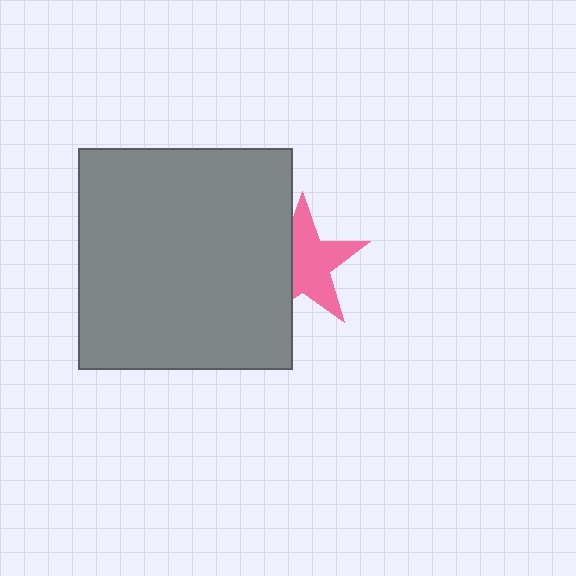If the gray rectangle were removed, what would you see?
You would see the complete pink star.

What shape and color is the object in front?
The object in front is a gray rectangle.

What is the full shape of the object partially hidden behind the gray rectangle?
The partially hidden object is a pink star.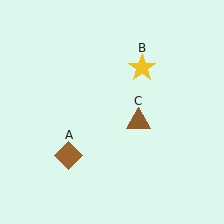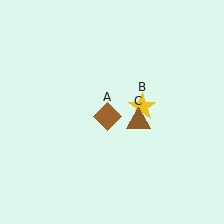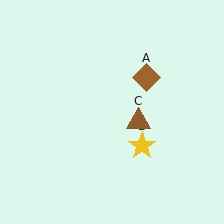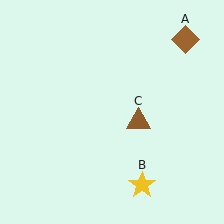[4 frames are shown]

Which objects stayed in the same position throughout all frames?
Brown triangle (object C) remained stationary.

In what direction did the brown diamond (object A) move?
The brown diamond (object A) moved up and to the right.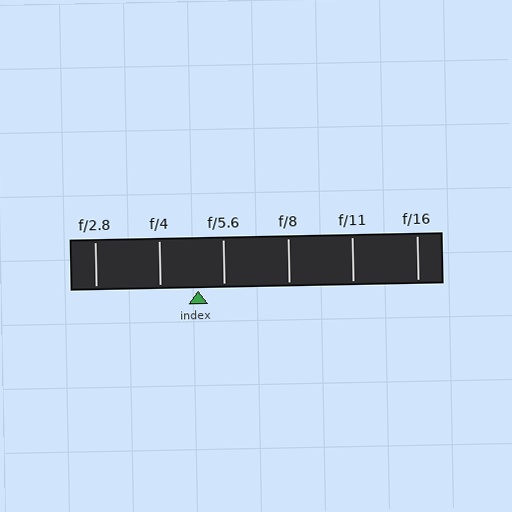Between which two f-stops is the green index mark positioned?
The index mark is between f/4 and f/5.6.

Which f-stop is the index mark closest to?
The index mark is closest to f/5.6.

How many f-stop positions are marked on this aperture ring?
There are 6 f-stop positions marked.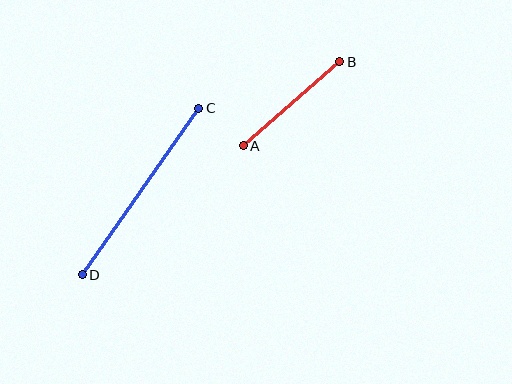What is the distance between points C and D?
The distance is approximately 203 pixels.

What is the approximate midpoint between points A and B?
The midpoint is at approximately (292, 104) pixels.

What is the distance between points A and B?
The distance is approximately 128 pixels.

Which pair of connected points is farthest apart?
Points C and D are farthest apart.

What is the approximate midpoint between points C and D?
The midpoint is at approximately (141, 192) pixels.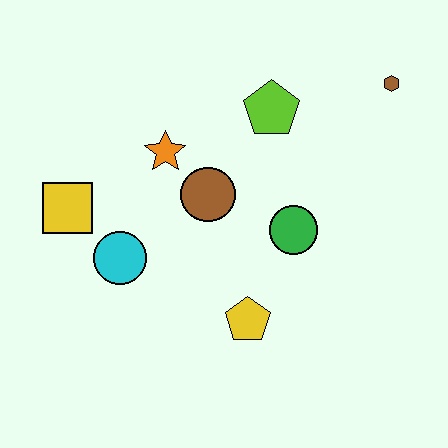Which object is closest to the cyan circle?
The yellow square is closest to the cyan circle.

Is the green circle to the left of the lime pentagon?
No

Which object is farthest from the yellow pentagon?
The brown hexagon is farthest from the yellow pentagon.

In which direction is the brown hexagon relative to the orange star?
The brown hexagon is to the right of the orange star.